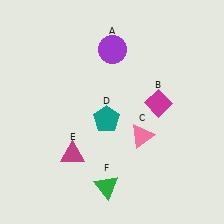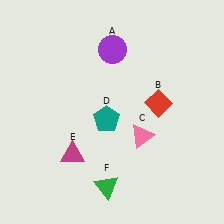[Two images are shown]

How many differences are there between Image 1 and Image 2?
There is 1 difference between the two images.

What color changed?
The diamond (B) changed from magenta in Image 1 to red in Image 2.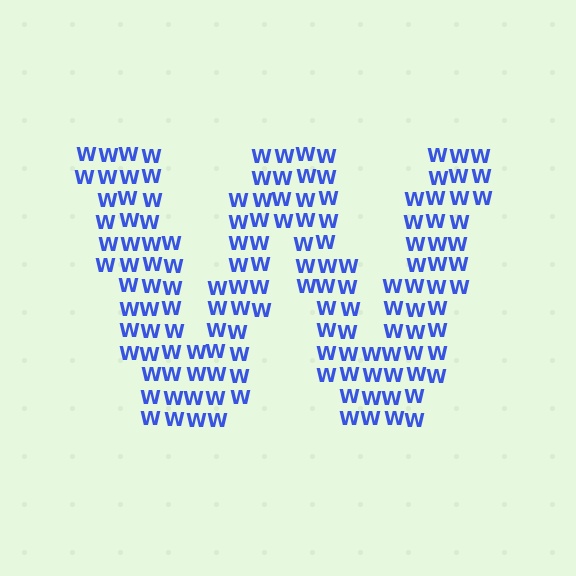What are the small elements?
The small elements are letter W's.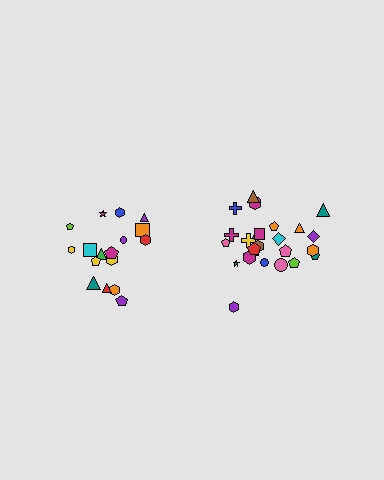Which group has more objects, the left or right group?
The right group.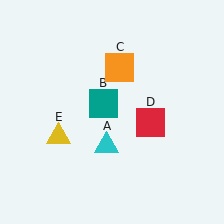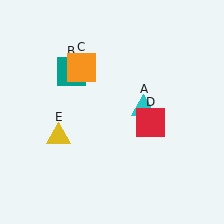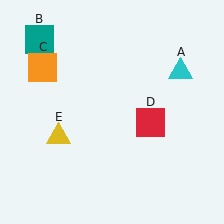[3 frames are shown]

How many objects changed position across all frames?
3 objects changed position: cyan triangle (object A), teal square (object B), orange square (object C).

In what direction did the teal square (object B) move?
The teal square (object B) moved up and to the left.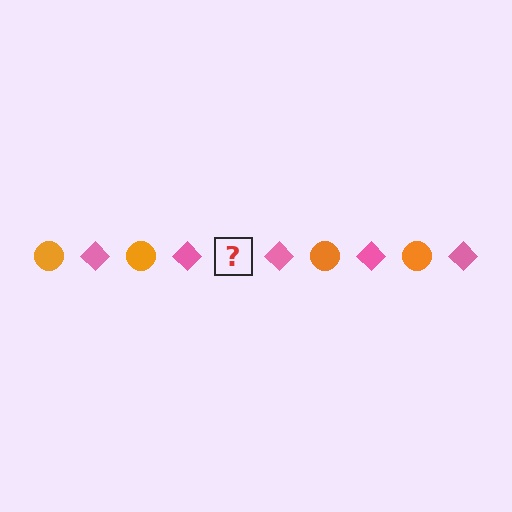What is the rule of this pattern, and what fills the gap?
The rule is that the pattern alternates between orange circle and pink diamond. The gap should be filled with an orange circle.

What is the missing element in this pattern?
The missing element is an orange circle.